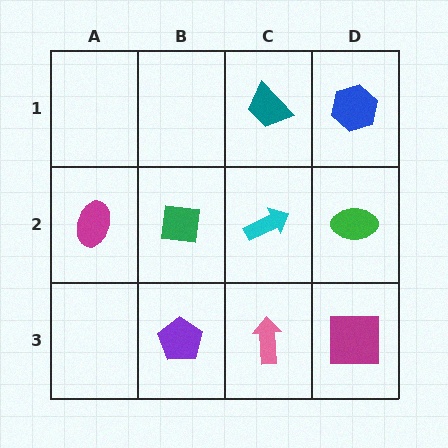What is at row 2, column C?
A cyan arrow.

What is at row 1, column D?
A blue hexagon.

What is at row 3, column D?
A magenta square.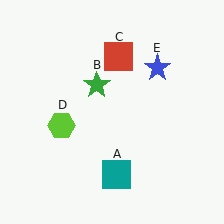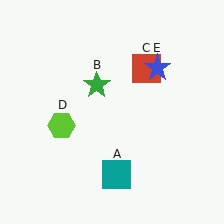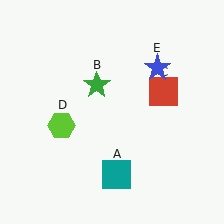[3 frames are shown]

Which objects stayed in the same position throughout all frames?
Teal square (object A) and green star (object B) and lime hexagon (object D) and blue star (object E) remained stationary.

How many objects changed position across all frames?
1 object changed position: red square (object C).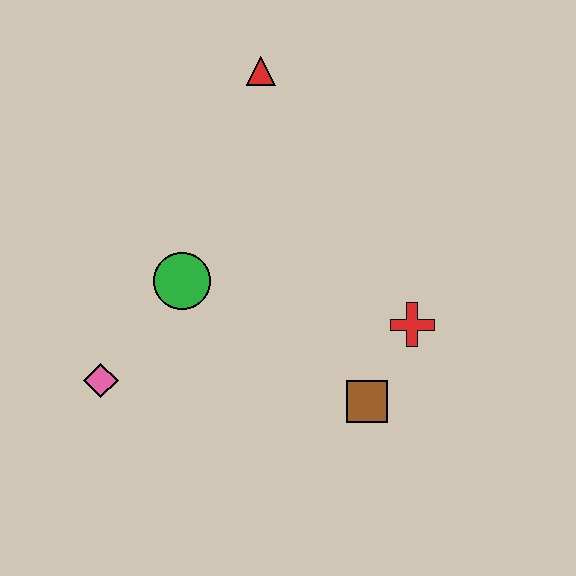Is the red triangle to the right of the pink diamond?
Yes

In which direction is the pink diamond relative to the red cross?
The pink diamond is to the left of the red cross.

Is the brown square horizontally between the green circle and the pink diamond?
No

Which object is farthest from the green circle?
The red cross is farthest from the green circle.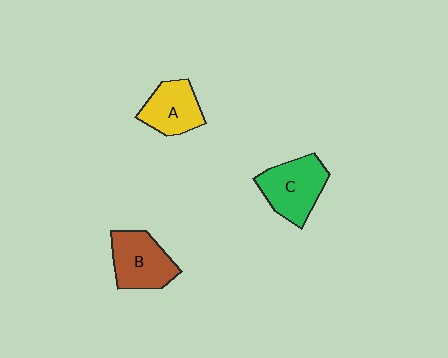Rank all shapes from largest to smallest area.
From largest to smallest: C (green), B (brown), A (yellow).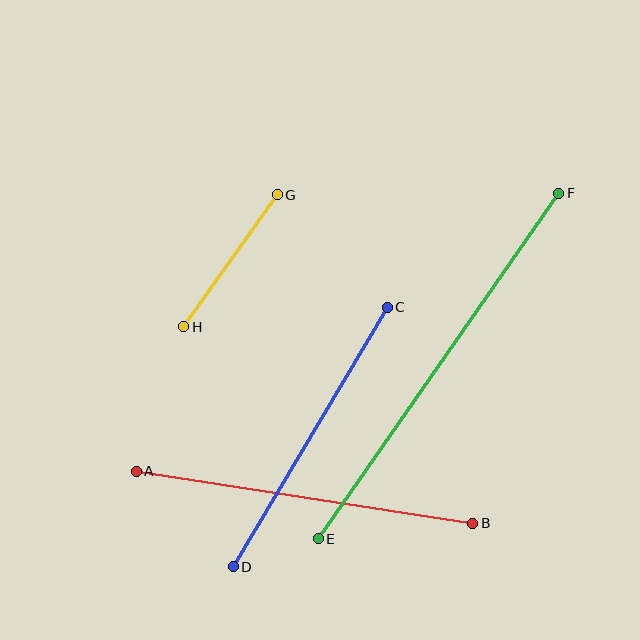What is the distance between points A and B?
The distance is approximately 341 pixels.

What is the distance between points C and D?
The distance is approximately 302 pixels.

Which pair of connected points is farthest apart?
Points E and F are farthest apart.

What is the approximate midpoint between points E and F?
The midpoint is at approximately (439, 366) pixels.